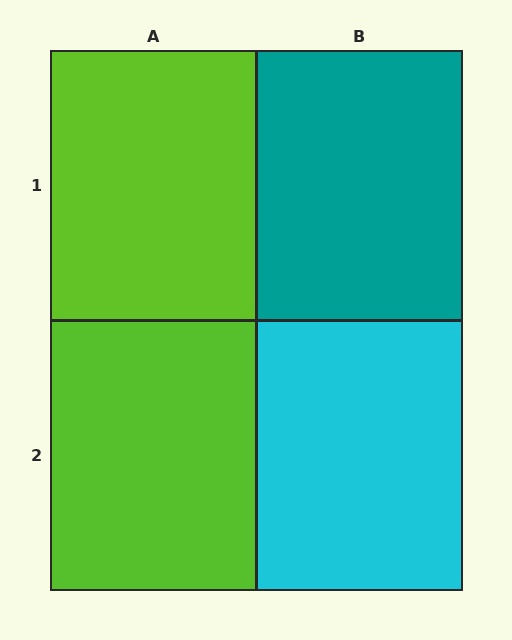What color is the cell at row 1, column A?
Lime.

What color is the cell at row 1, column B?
Teal.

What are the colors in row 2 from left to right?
Lime, cyan.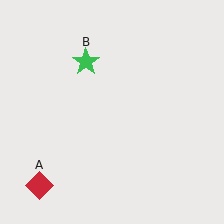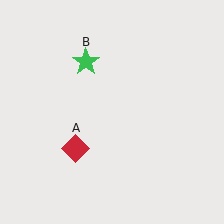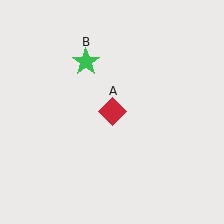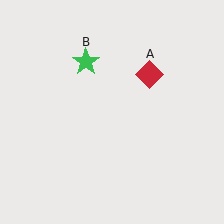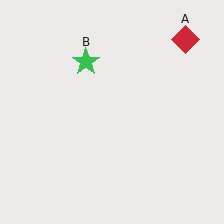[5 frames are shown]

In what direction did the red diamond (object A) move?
The red diamond (object A) moved up and to the right.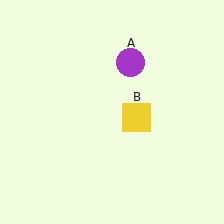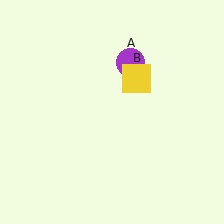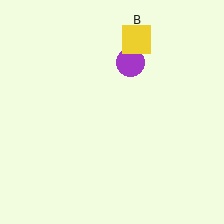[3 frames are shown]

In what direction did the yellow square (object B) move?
The yellow square (object B) moved up.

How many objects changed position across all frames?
1 object changed position: yellow square (object B).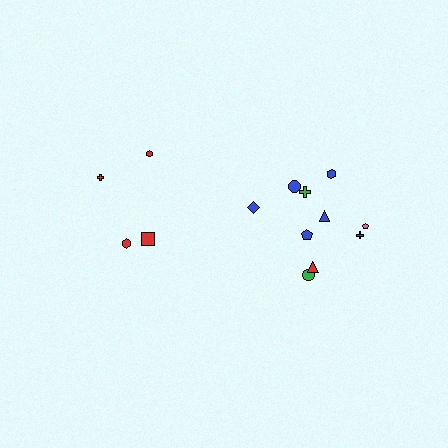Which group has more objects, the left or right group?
The right group.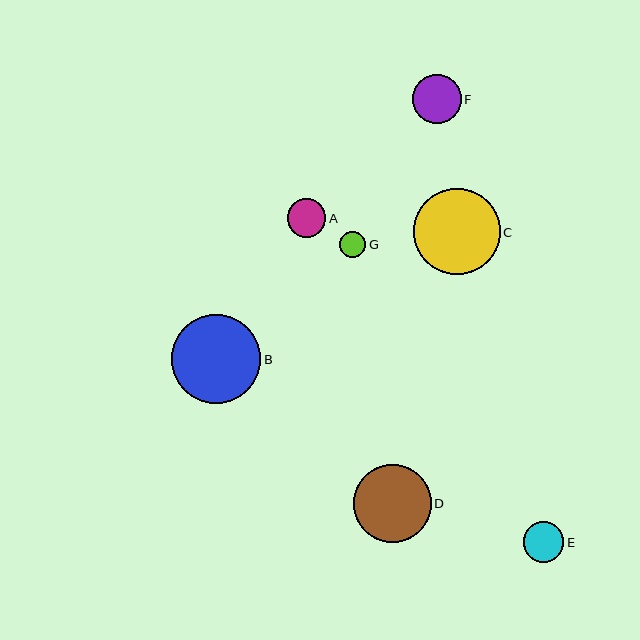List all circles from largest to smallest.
From largest to smallest: B, C, D, F, E, A, G.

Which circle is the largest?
Circle B is the largest with a size of approximately 89 pixels.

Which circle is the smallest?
Circle G is the smallest with a size of approximately 27 pixels.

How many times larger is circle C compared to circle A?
Circle C is approximately 2.2 times the size of circle A.